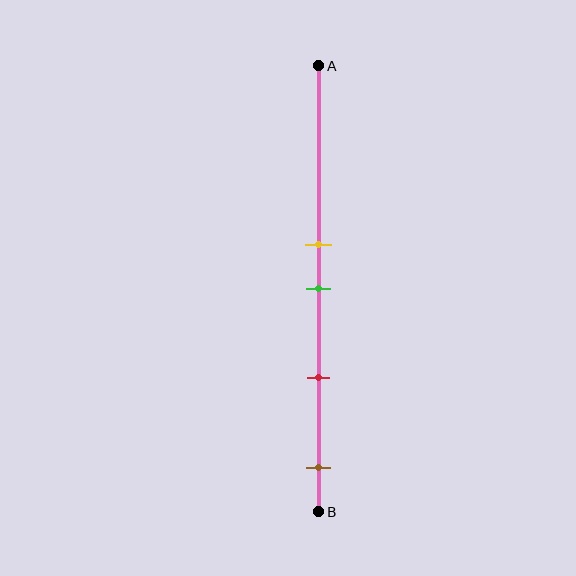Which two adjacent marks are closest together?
The yellow and green marks are the closest adjacent pair.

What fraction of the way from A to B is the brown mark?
The brown mark is approximately 90% (0.9) of the way from A to B.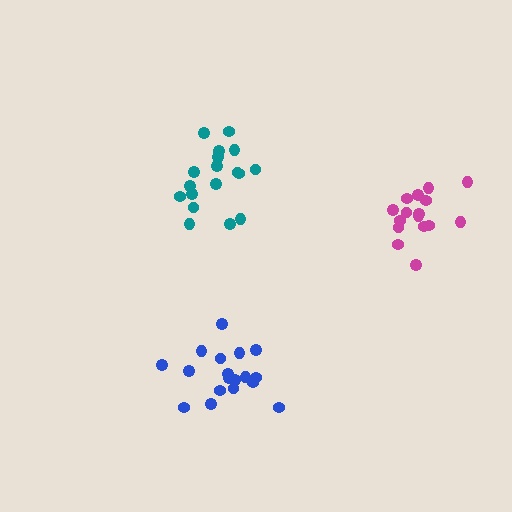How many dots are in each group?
Group 1: 18 dots, Group 2: 18 dots, Group 3: 16 dots (52 total).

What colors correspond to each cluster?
The clusters are colored: teal, blue, magenta.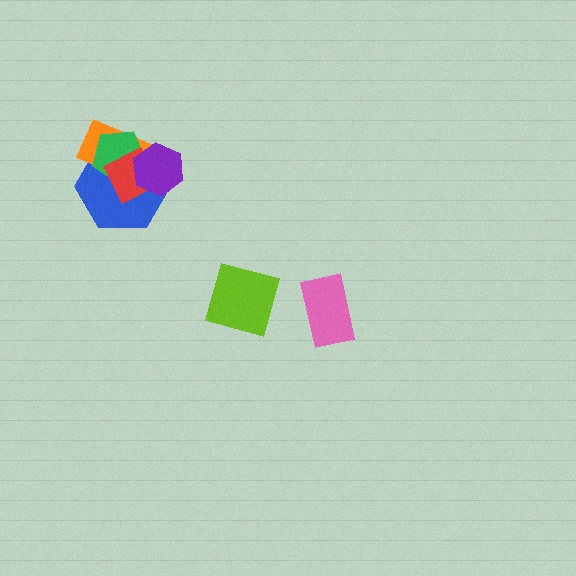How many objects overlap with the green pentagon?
4 objects overlap with the green pentagon.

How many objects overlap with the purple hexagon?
4 objects overlap with the purple hexagon.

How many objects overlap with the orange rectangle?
4 objects overlap with the orange rectangle.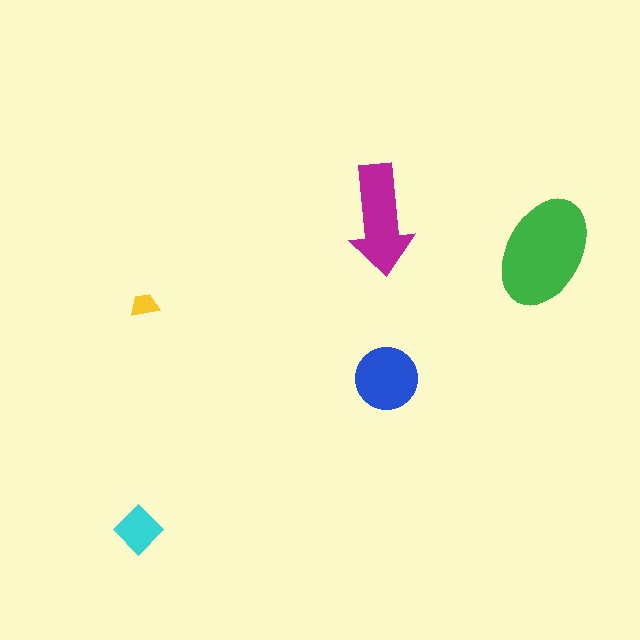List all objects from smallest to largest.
The yellow trapezoid, the cyan diamond, the blue circle, the magenta arrow, the green ellipse.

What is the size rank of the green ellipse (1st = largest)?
1st.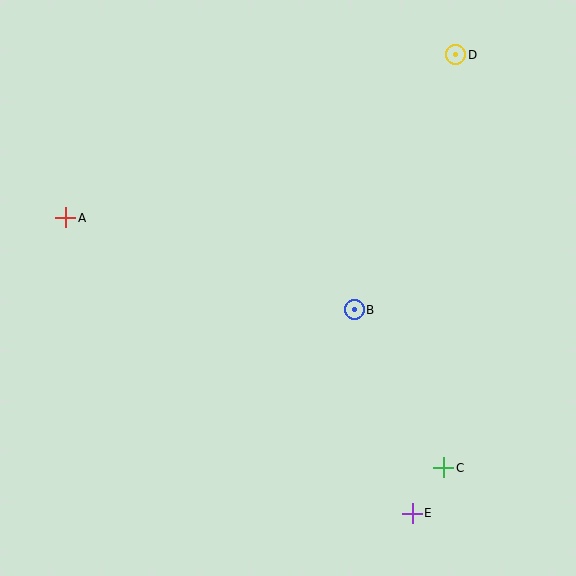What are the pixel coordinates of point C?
Point C is at (444, 468).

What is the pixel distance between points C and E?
The distance between C and E is 56 pixels.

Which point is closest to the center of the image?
Point B at (354, 310) is closest to the center.